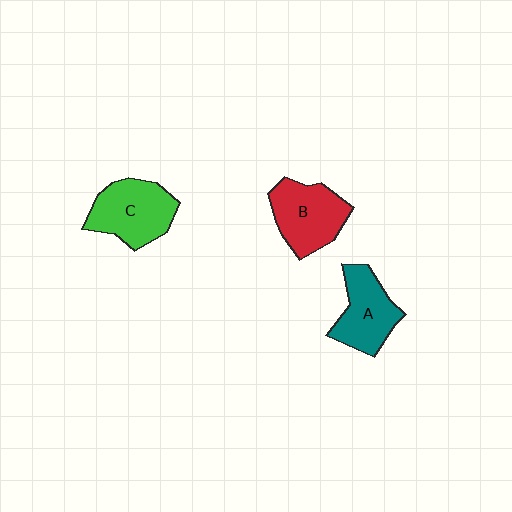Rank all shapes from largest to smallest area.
From largest to smallest: C (green), B (red), A (teal).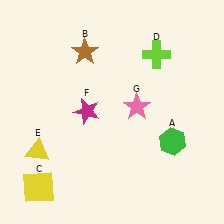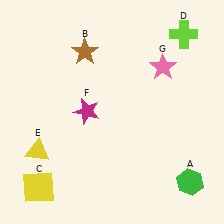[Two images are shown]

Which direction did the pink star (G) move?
The pink star (G) moved up.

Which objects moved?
The objects that moved are: the green hexagon (A), the lime cross (D), the pink star (G).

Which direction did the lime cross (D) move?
The lime cross (D) moved right.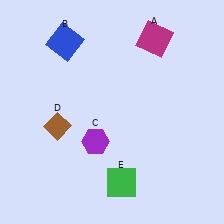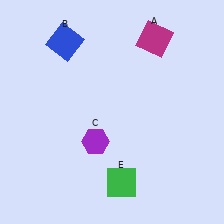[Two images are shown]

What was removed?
The brown diamond (D) was removed in Image 2.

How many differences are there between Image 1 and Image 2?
There is 1 difference between the two images.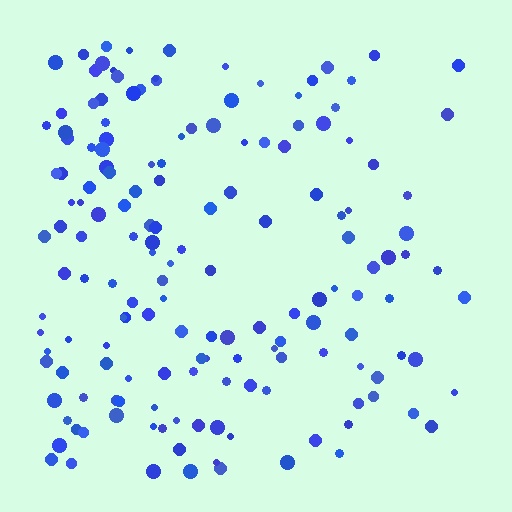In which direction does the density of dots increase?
From right to left, with the left side densest.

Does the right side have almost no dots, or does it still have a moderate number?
Still a moderate number, just noticeably fewer than the left.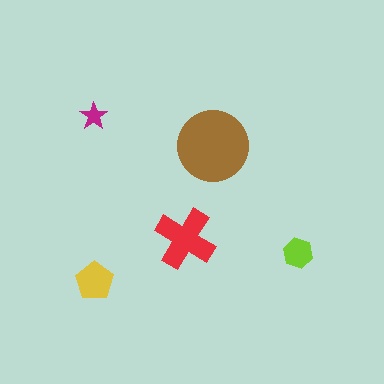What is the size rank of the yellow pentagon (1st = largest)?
3rd.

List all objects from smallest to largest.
The magenta star, the lime hexagon, the yellow pentagon, the red cross, the brown circle.